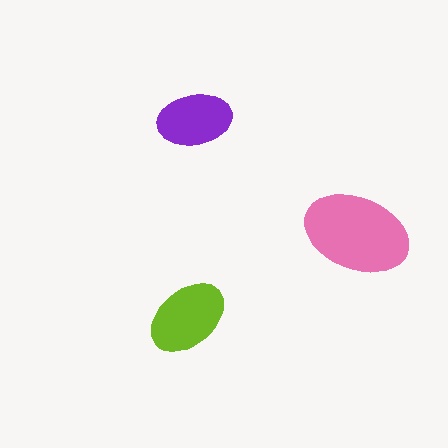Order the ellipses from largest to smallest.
the pink one, the lime one, the purple one.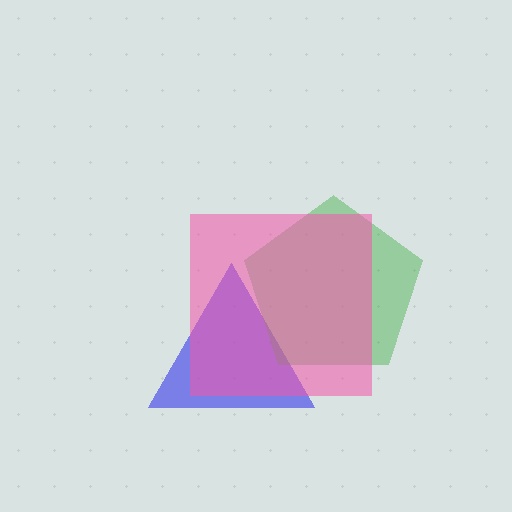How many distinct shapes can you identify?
There are 3 distinct shapes: a blue triangle, a green pentagon, a pink square.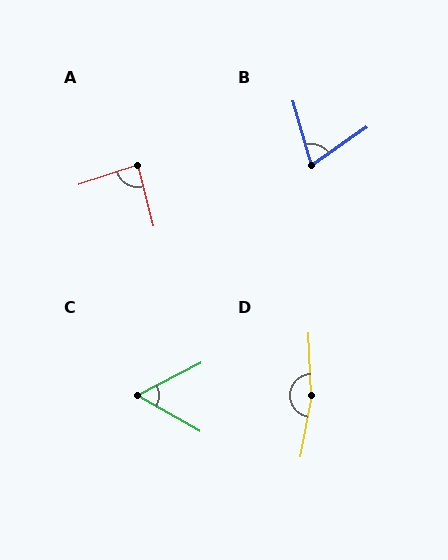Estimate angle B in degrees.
Approximately 71 degrees.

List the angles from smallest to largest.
C (57°), B (71°), A (86°), D (168°).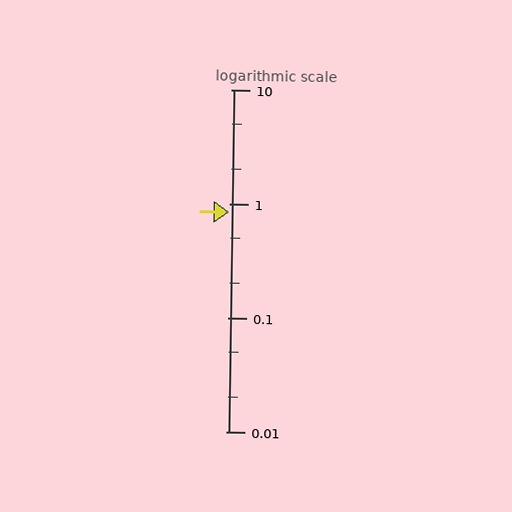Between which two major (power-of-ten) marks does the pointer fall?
The pointer is between 0.1 and 1.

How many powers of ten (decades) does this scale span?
The scale spans 3 decades, from 0.01 to 10.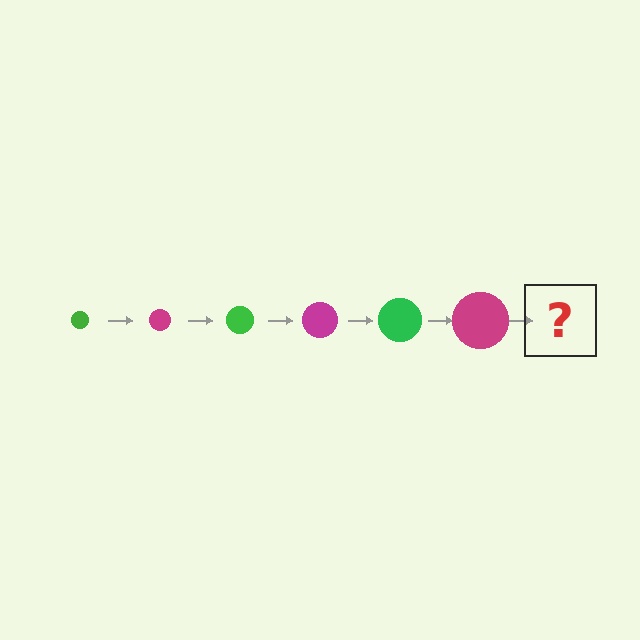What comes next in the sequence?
The next element should be a green circle, larger than the previous one.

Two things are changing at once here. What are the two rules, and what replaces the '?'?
The two rules are that the circle grows larger each step and the color cycles through green and magenta. The '?' should be a green circle, larger than the previous one.